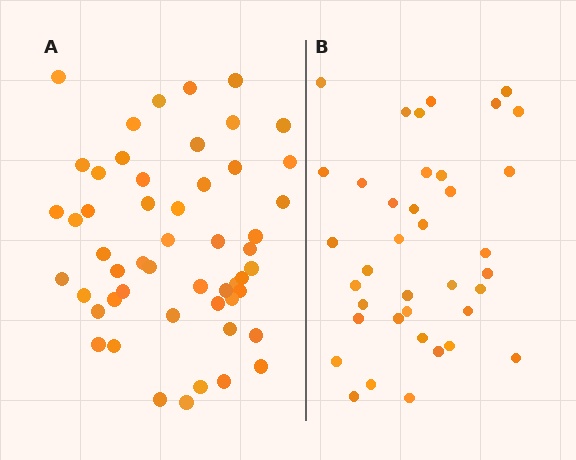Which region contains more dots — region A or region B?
Region A (the left region) has more dots.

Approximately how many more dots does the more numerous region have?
Region A has approximately 15 more dots than region B.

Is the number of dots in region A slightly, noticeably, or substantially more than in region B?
Region A has noticeably more, but not dramatically so. The ratio is roughly 1.4 to 1.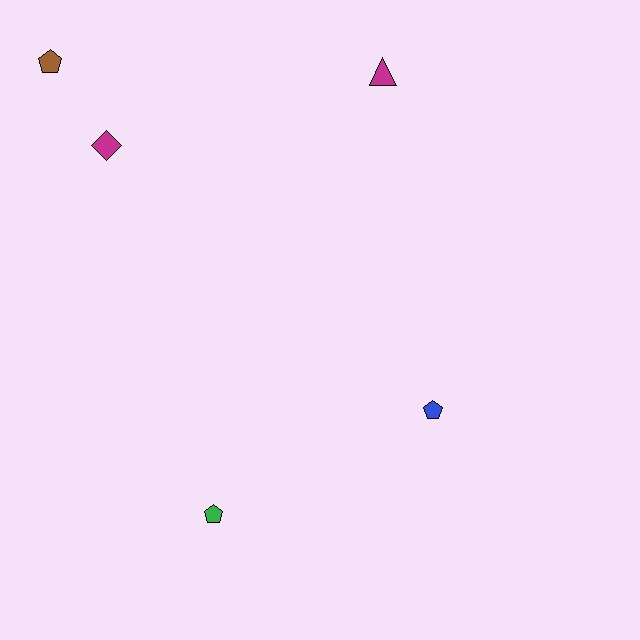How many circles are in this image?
There are no circles.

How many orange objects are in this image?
There are no orange objects.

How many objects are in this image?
There are 5 objects.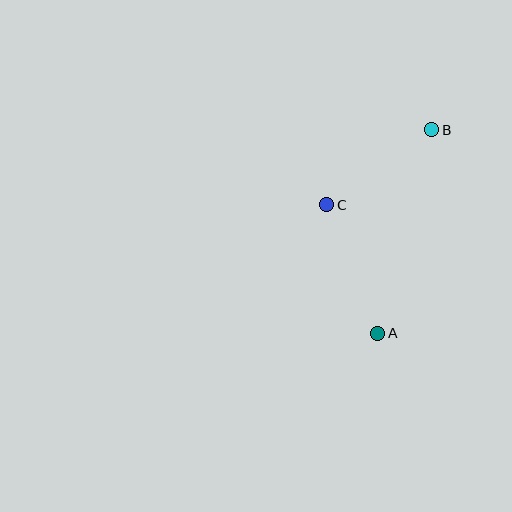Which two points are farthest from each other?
Points A and B are farthest from each other.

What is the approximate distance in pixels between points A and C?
The distance between A and C is approximately 138 pixels.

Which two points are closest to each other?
Points B and C are closest to each other.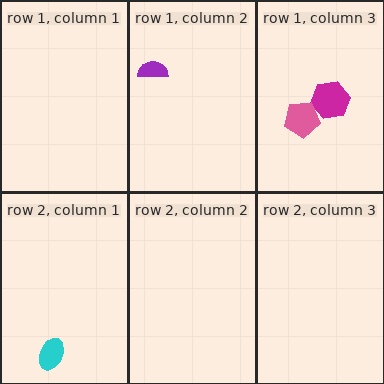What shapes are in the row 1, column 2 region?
The purple semicircle.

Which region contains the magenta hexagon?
The row 1, column 3 region.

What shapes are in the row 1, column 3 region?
The magenta hexagon, the pink pentagon.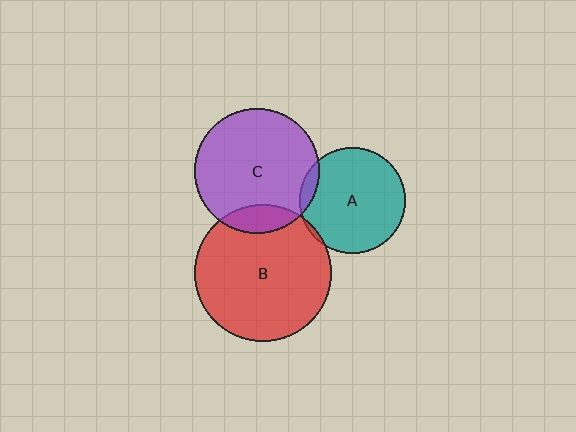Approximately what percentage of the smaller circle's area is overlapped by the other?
Approximately 5%.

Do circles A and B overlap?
Yes.